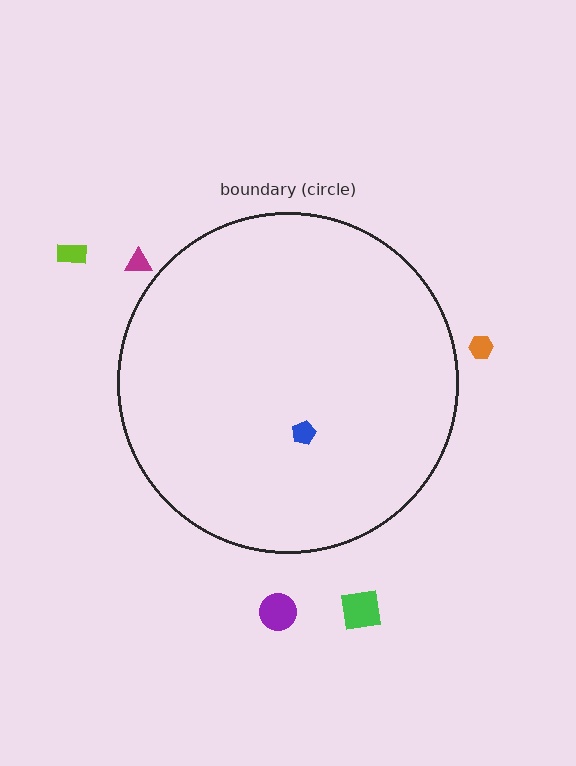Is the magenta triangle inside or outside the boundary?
Outside.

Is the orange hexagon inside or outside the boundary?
Outside.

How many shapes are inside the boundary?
1 inside, 5 outside.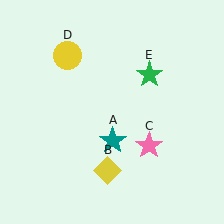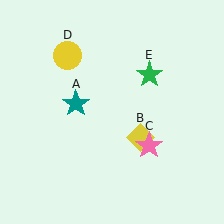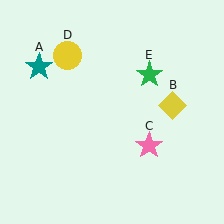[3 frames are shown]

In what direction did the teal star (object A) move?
The teal star (object A) moved up and to the left.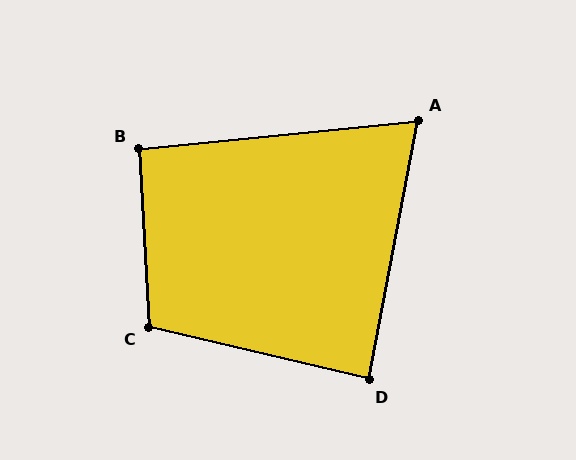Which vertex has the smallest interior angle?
A, at approximately 74 degrees.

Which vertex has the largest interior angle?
C, at approximately 106 degrees.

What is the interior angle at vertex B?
Approximately 93 degrees (approximately right).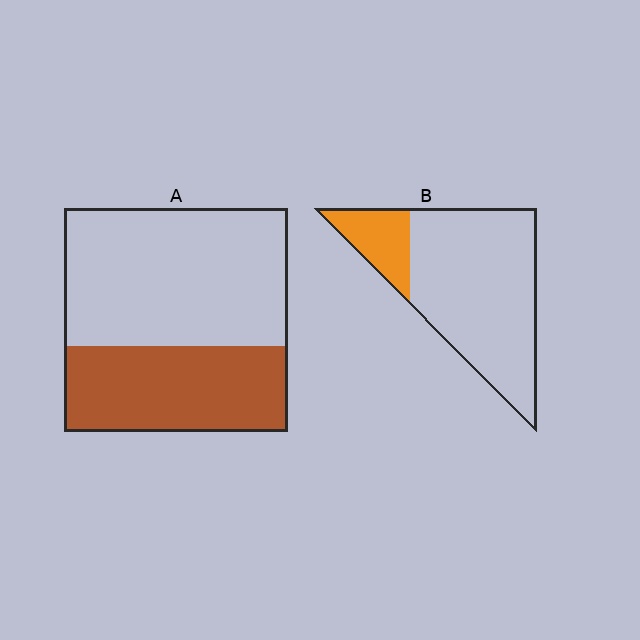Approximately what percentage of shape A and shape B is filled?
A is approximately 40% and B is approximately 20%.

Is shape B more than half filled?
No.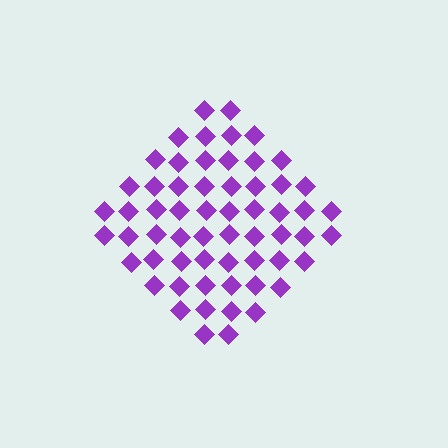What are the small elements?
The small elements are diamonds.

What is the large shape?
The large shape is a diamond.